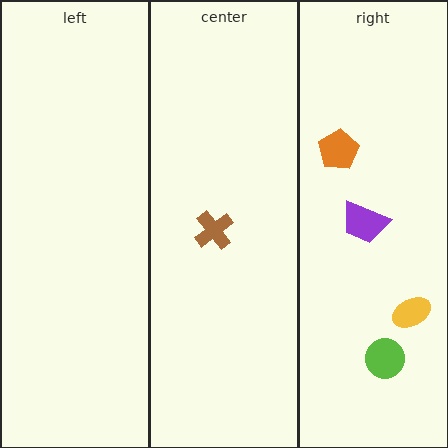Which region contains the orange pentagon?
The right region.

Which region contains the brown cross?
The center region.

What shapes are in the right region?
The yellow ellipse, the orange pentagon, the lime circle, the purple trapezoid.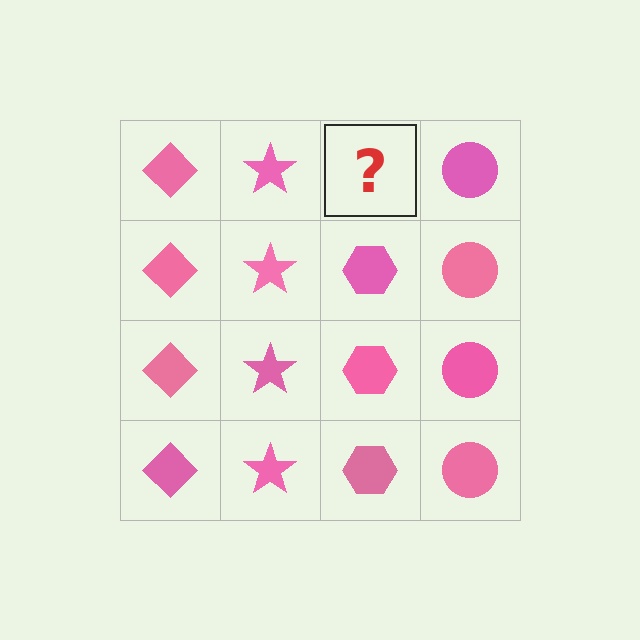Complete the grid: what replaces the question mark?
The question mark should be replaced with a pink hexagon.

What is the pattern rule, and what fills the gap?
The rule is that each column has a consistent shape. The gap should be filled with a pink hexagon.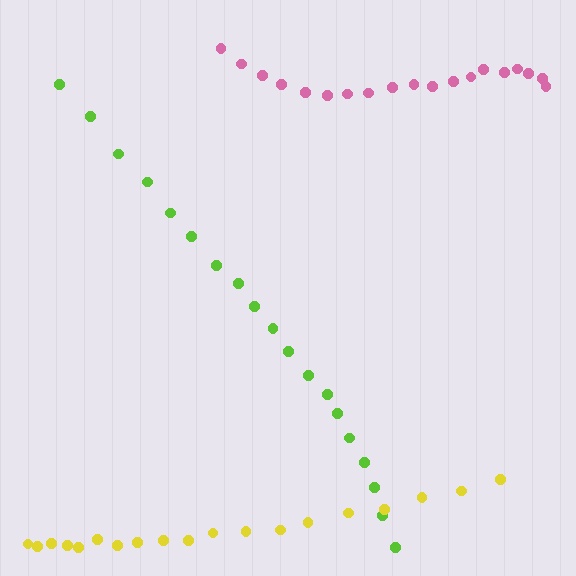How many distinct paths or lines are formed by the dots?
There are 3 distinct paths.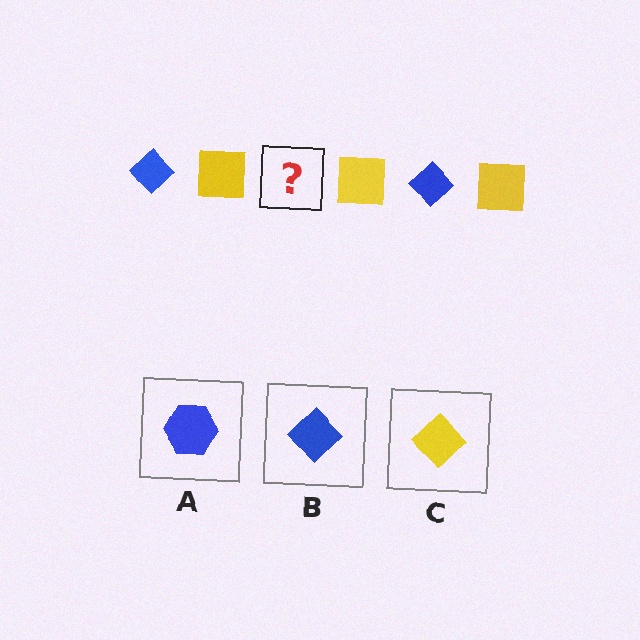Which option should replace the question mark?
Option B.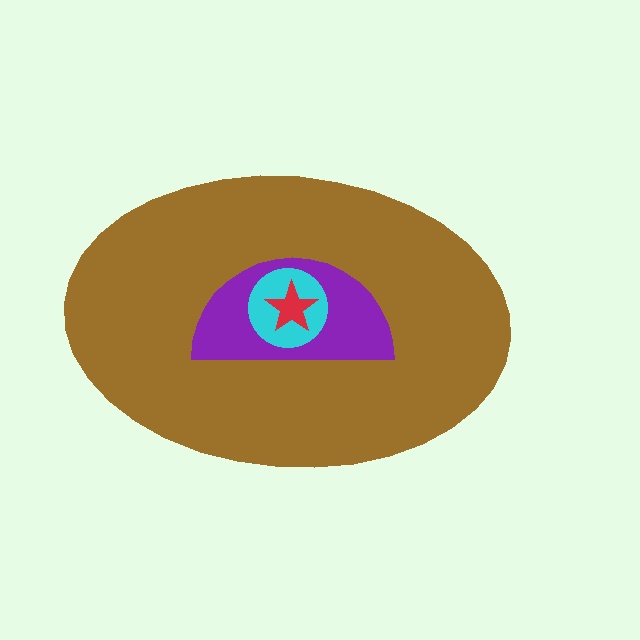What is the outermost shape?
The brown ellipse.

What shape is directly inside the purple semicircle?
The cyan circle.